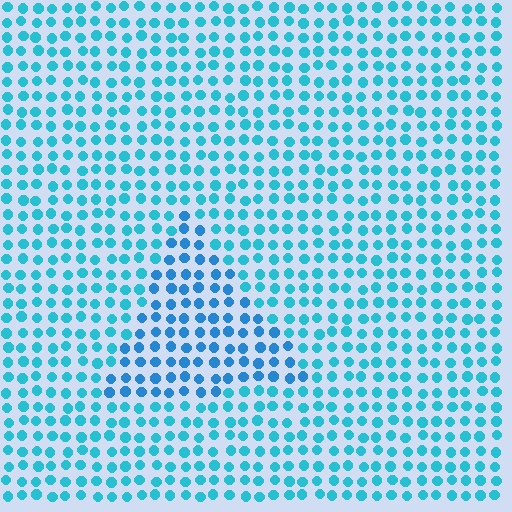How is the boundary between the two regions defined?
The boundary is defined purely by a slight shift in hue (about 21 degrees). Spacing, size, and orientation are identical on both sides.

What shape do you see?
I see a triangle.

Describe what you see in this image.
The image is filled with small cyan elements in a uniform arrangement. A triangle-shaped region is visible where the elements are tinted to a slightly different hue, forming a subtle color boundary.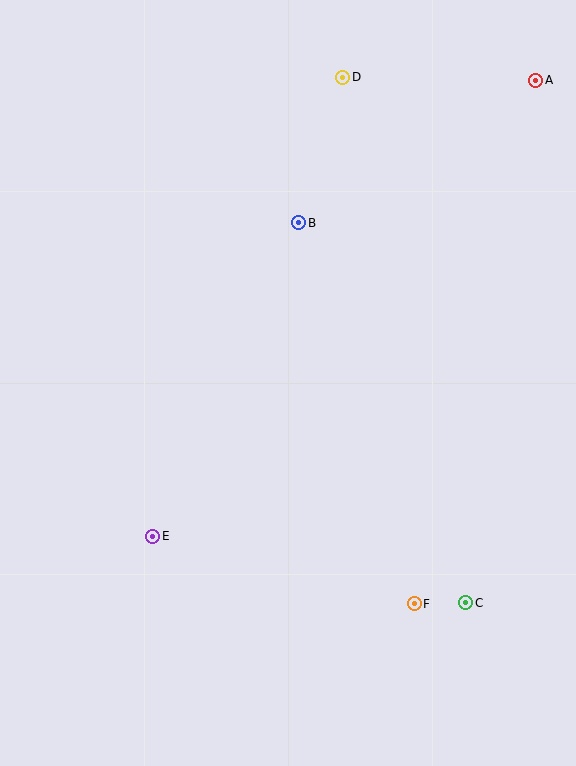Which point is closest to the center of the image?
Point B at (299, 223) is closest to the center.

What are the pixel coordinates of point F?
Point F is at (414, 604).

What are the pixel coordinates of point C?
Point C is at (466, 603).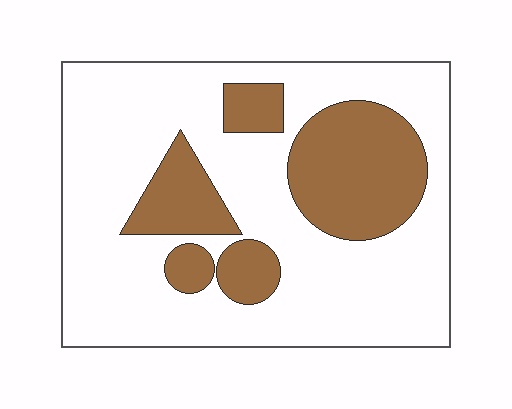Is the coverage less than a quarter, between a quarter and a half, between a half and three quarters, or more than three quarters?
Between a quarter and a half.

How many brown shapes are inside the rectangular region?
5.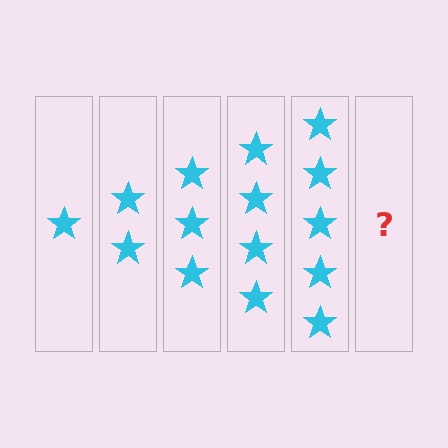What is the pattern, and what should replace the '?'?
The pattern is that each step adds one more star. The '?' should be 6 stars.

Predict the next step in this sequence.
The next step is 6 stars.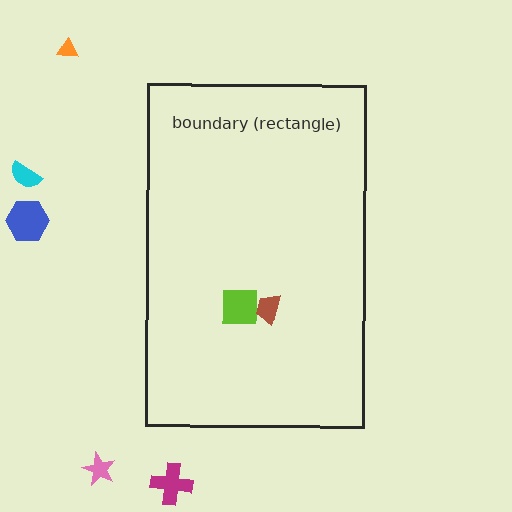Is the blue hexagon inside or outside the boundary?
Outside.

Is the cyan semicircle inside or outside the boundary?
Outside.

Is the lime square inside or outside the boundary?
Inside.